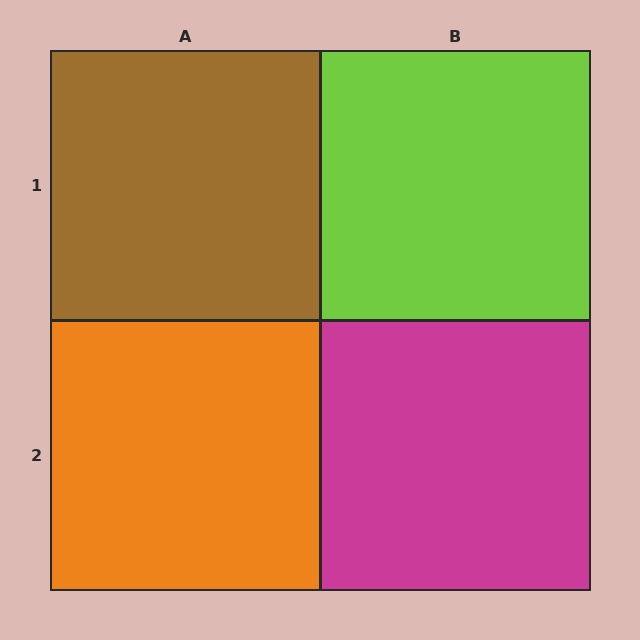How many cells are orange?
1 cell is orange.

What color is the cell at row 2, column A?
Orange.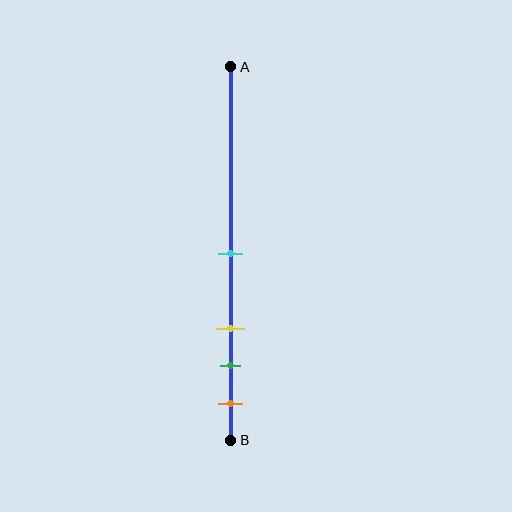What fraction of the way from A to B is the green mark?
The green mark is approximately 80% (0.8) of the way from A to B.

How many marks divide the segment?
There are 4 marks dividing the segment.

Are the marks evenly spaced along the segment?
No, the marks are not evenly spaced.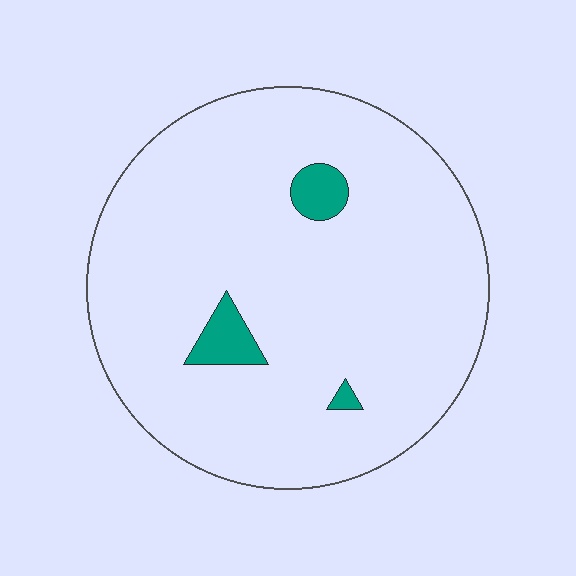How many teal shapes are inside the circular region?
3.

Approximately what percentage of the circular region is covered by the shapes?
Approximately 5%.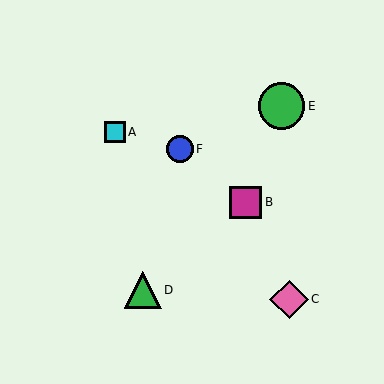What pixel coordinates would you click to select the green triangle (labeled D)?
Click at (143, 290) to select the green triangle D.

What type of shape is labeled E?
Shape E is a green circle.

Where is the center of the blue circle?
The center of the blue circle is at (180, 149).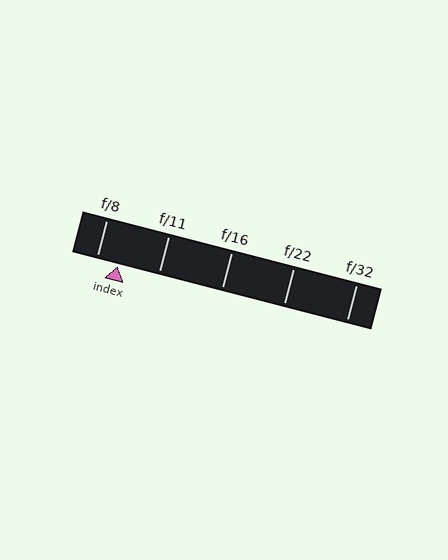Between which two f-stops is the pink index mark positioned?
The index mark is between f/8 and f/11.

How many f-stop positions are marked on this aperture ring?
There are 5 f-stop positions marked.